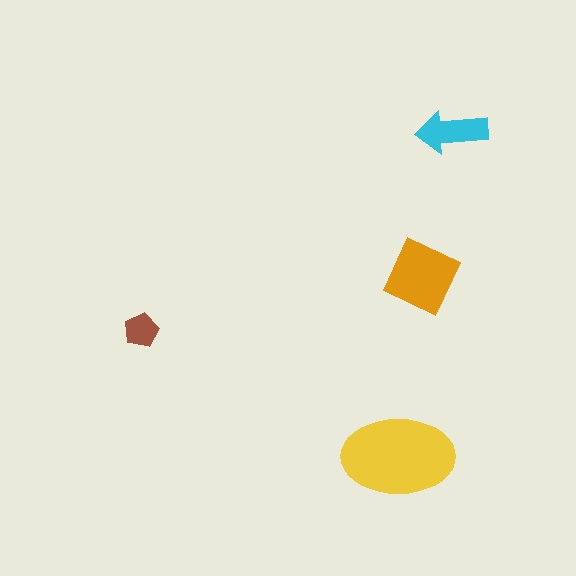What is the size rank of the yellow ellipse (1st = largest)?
1st.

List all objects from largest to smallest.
The yellow ellipse, the orange diamond, the cyan arrow, the brown pentagon.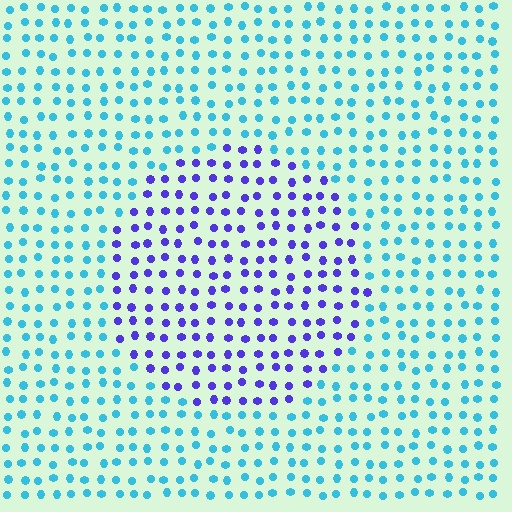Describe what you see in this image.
The image is filled with small cyan elements in a uniform arrangement. A circle-shaped region is visible where the elements are tinted to a slightly different hue, forming a subtle color boundary.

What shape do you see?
I see a circle.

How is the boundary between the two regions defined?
The boundary is defined purely by a slight shift in hue (about 59 degrees). Spacing, size, and orientation are identical on both sides.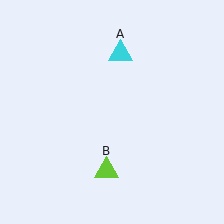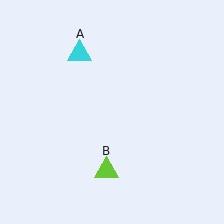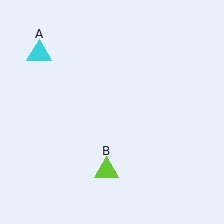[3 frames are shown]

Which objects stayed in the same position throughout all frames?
Lime triangle (object B) remained stationary.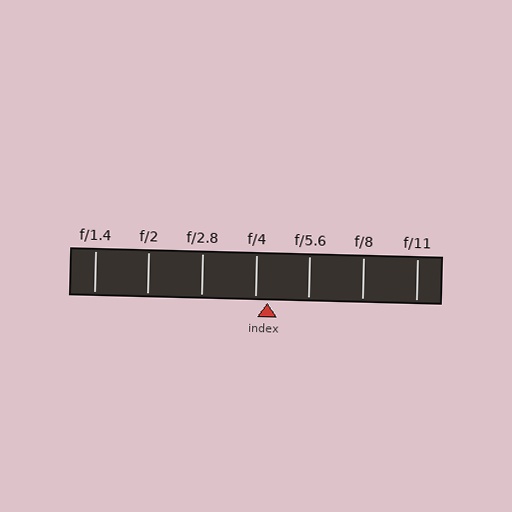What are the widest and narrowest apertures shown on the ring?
The widest aperture shown is f/1.4 and the narrowest is f/11.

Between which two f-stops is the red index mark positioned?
The index mark is between f/4 and f/5.6.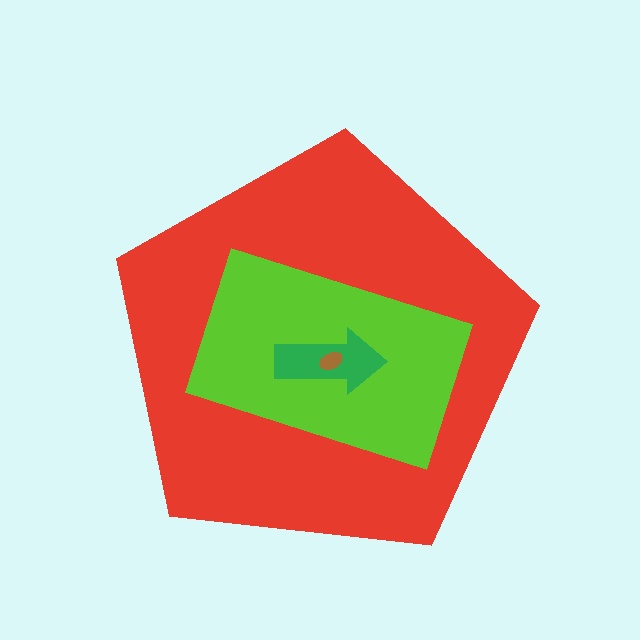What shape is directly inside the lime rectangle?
The green arrow.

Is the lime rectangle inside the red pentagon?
Yes.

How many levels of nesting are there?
4.